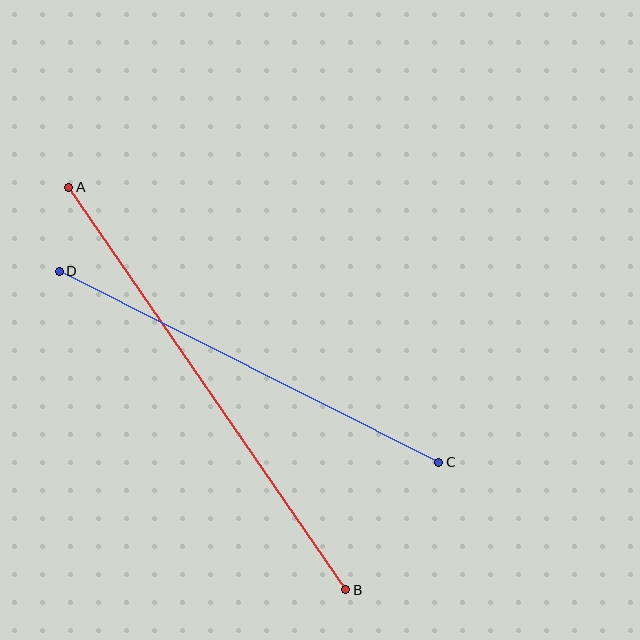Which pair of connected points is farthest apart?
Points A and B are farthest apart.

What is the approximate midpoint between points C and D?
The midpoint is at approximately (249, 367) pixels.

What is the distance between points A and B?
The distance is approximately 489 pixels.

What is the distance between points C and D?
The distance is approximately 425 pixels.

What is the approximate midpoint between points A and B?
The midpoint is at approximately (207, 388) pixels.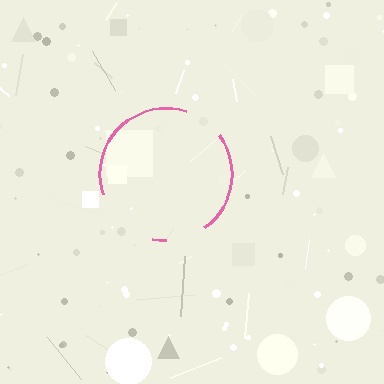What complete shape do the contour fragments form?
The contour fragments form a circle.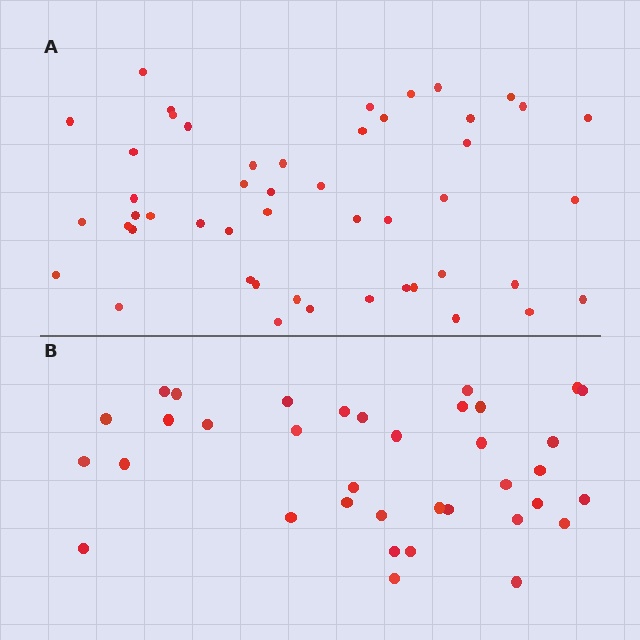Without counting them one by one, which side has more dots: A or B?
Region A (the top region) has more dots.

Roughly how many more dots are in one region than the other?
Region A has approximately 15 more dots than region B.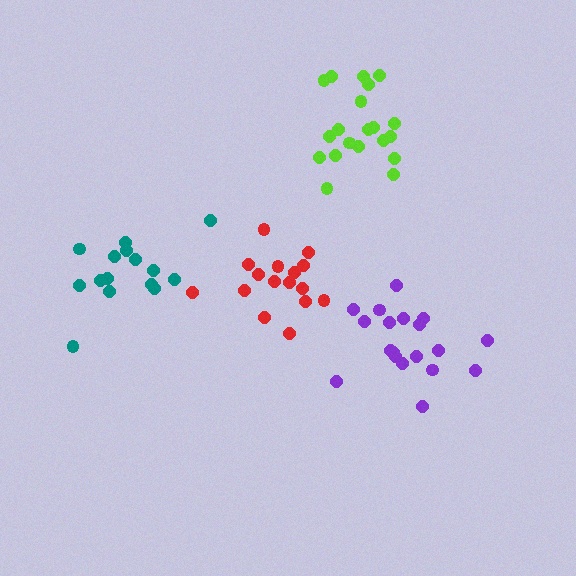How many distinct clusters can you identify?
There are 4 distinct clusters.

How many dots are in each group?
Group 1: 15 dots, Group 2: 19 dots, Group 3: 16 dots, Group 4: 20 dots (70 total).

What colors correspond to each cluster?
The clusters are colored: teal, purple, red, lime.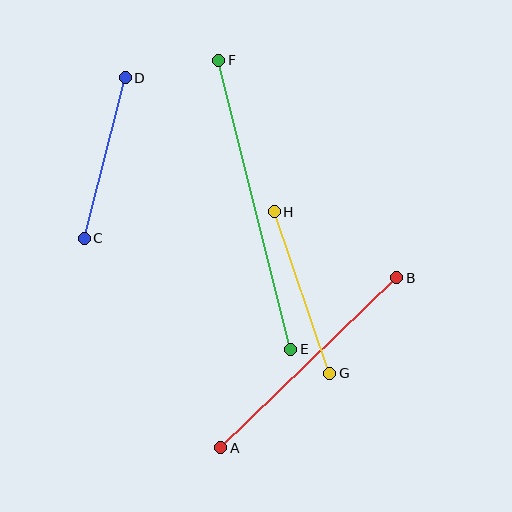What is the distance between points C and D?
The distance is approximately 166 pixels.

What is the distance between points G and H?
The distance is approximately 171 pixels.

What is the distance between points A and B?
The distance is approximately 244 pixels.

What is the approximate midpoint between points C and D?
The midpoint is at approximately (105, 158) pixels.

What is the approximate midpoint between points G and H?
The midpoint is at approximately (302, 293) pixels.